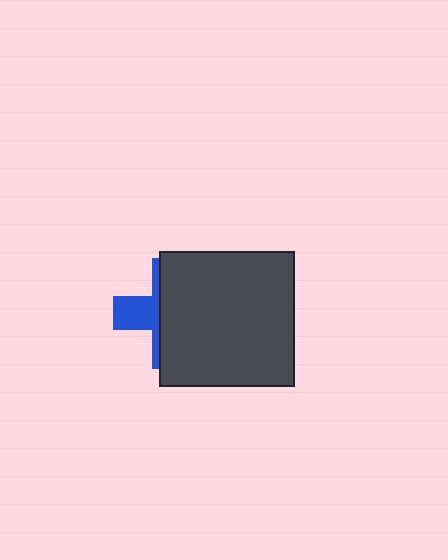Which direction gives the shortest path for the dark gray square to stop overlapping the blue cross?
Moving right gives the shortest separation.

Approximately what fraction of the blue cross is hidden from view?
Roughly 66% of the blue cross is hidden behind the dark gray square.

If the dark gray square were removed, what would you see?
You would see the complete blue cross.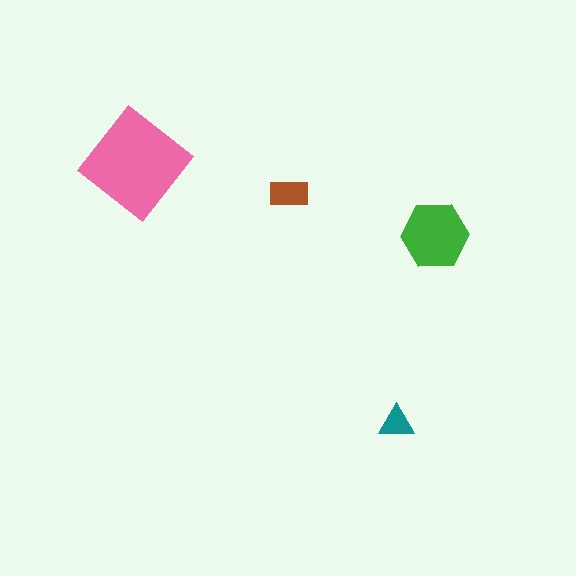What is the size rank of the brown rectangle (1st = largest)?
3rd.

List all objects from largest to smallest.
The pink diamond, the green hexagon, the brown rectangle, the teal triangle.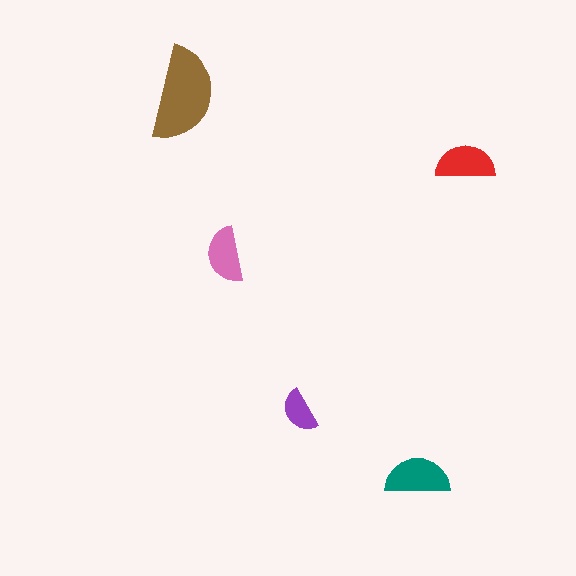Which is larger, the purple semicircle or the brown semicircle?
The brown one.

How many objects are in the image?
There are 5 objects in the image.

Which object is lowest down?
The teal semicircle is bottommost.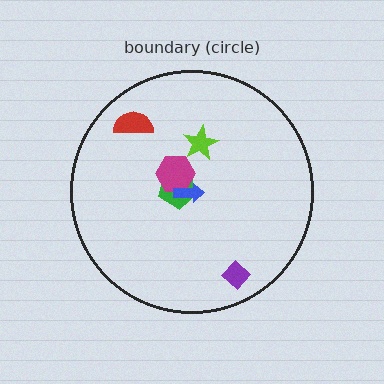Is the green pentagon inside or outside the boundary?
Inside.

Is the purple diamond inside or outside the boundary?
Inside.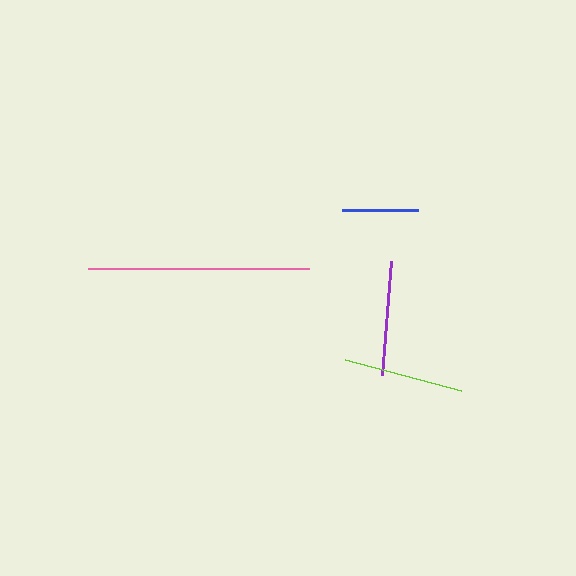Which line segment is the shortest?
The blue line is the shortest at approximately 76 pixels.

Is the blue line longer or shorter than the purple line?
The purple line is longer than the blue line.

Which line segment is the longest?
The pink line is the longest at approximately 221 pixels.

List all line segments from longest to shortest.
From longest to shortest: pink, lime, purple, blue.